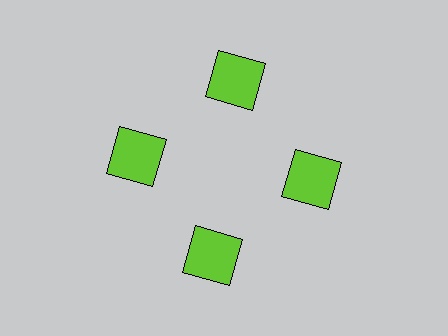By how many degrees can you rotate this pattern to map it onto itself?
The pattern maps onto itself every 90 degrees of rotation.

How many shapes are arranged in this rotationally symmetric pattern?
There are 4 shapes, arranged in 4 groups of 1.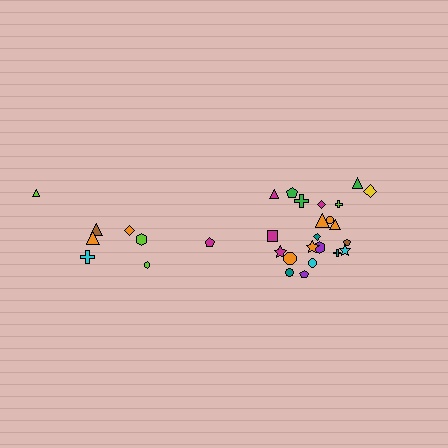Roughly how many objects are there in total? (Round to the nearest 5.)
Roughly 30 objects in total.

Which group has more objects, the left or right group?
The right group.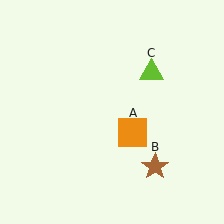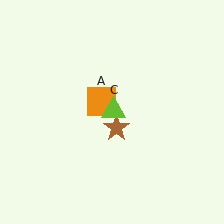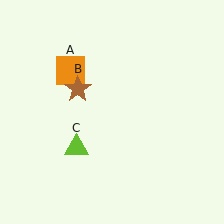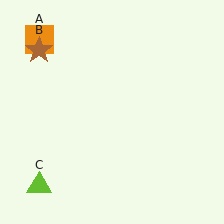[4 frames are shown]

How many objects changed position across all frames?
3 objects changed position: orange square (object A), brown star (object B), lime triangle (object C).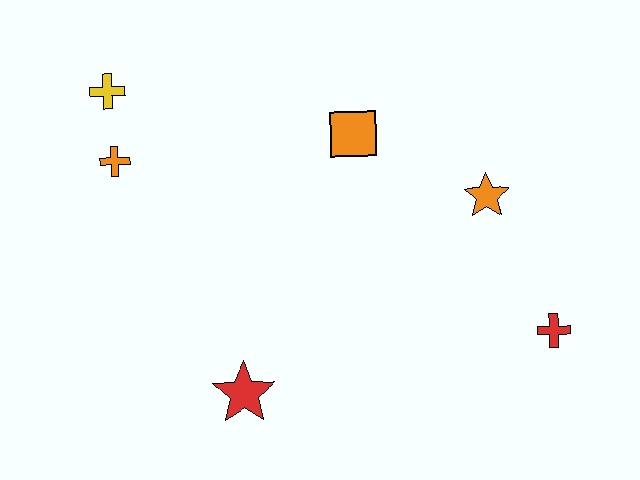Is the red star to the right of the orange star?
No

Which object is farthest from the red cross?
The yellow cross is farthest from the red cross.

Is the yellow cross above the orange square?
Yes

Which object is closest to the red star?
The orange cross is closest to the red star.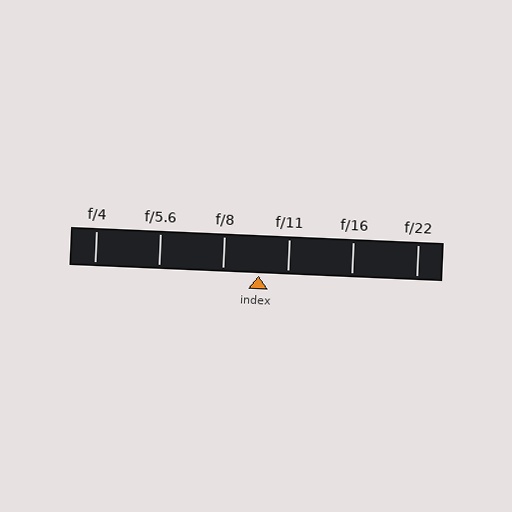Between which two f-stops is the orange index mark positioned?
The index mark is between f/8 and f/11.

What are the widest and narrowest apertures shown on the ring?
The widest aperture shown is f/4 and the narrowest is f/22.